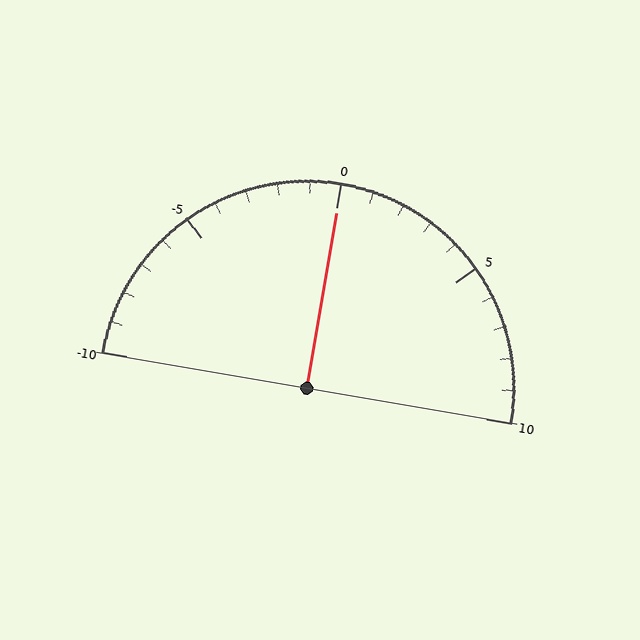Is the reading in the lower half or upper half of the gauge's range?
The reading is in the upper half of the range (-10 to 10).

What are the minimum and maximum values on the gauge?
The gauge ranges from -10 to 10.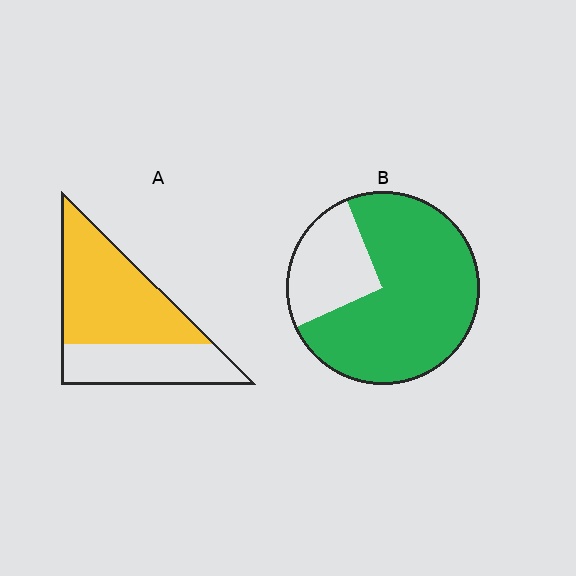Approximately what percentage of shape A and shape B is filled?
A is approximately 60% and B is approximately 75%.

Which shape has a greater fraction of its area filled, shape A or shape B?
Shape B.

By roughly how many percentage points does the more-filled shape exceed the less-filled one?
By roughly 10 percentage points (B over A).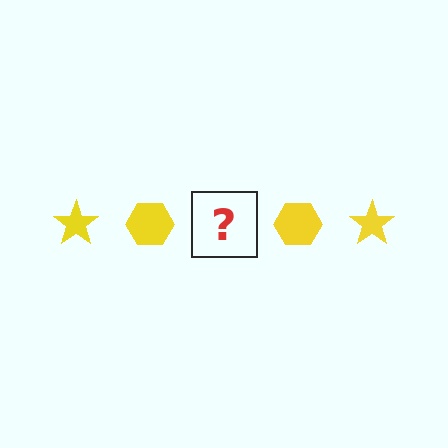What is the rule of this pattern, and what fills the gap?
The rule is that the pattern cycles through star, hexagon shapes in yellow. The gap should be filled with a yellow star.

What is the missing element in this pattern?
The missing element is a yellow star.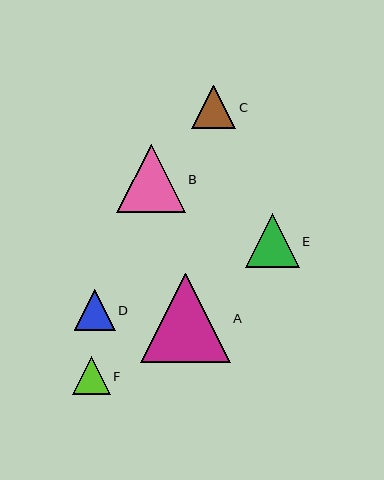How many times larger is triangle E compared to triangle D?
Triangle E is approximately 1.3 times the size of triangle D.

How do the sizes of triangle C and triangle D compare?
Triangle C and triangle D are approximately the same size.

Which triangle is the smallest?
Triangle F is the smallest with a size of approximately 38 pixels.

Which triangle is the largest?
Triangle A is the largest with a size of approximately 90 pixels.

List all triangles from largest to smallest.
From largest to smallest: A, B, E, C, D, F.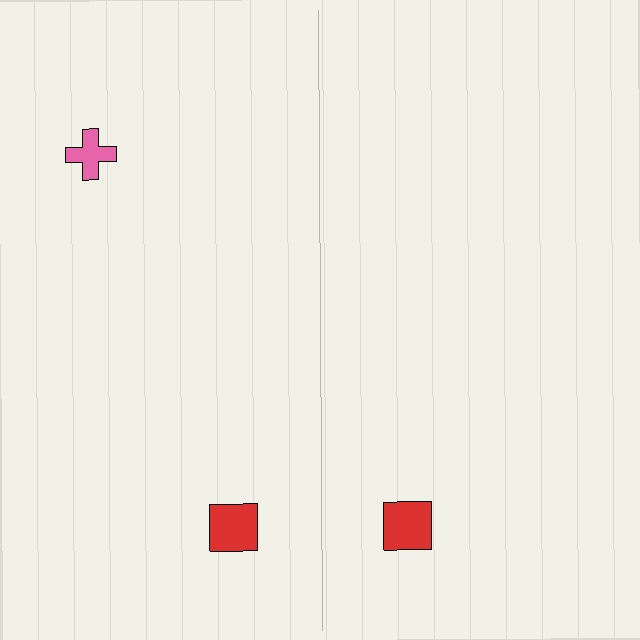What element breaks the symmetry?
A pink cross is missing from the right side.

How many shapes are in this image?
There are 3 shapes in this image.